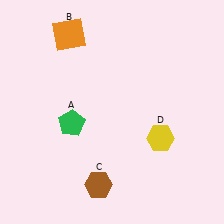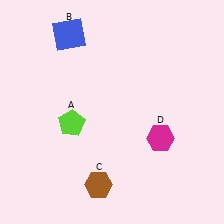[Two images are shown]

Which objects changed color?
A changed from green to lime. B changed from orange to blue. D changed from yellow to magenta.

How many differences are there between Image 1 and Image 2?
There are 3 differences between the two images.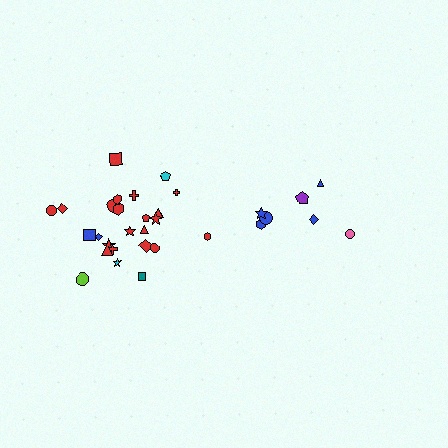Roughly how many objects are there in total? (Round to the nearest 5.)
Roughly 30 objects in total.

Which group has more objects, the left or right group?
The left group.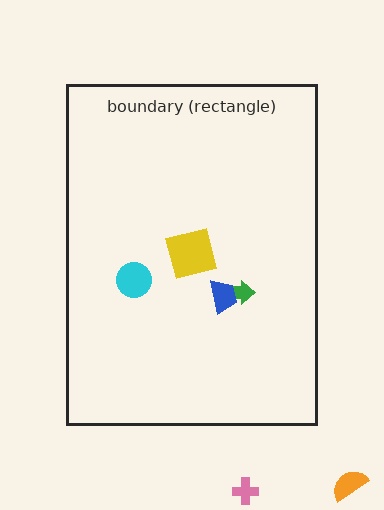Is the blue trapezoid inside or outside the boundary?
Inside.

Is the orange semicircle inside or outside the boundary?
Outside.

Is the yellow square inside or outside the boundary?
Inside.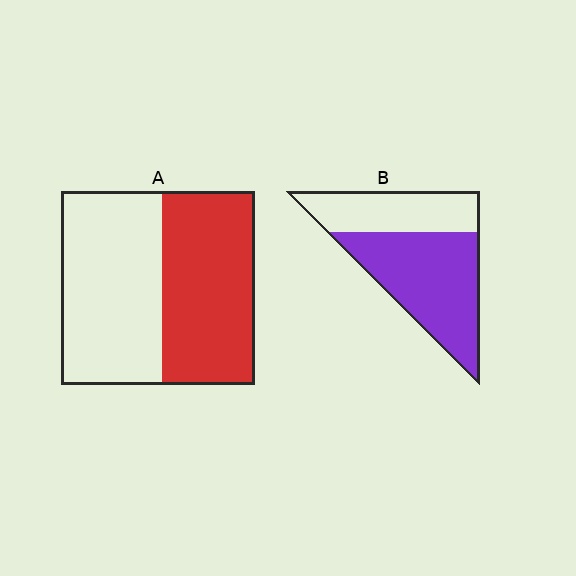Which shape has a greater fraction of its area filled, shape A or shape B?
Shape B.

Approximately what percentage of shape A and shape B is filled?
A is approximately 50% and B is approximately 60%.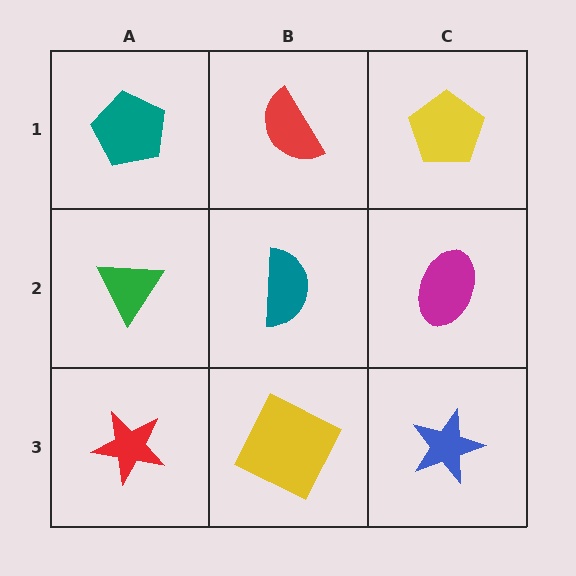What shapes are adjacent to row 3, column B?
A teal semicircle (row 2, column B), a red star (row 3, column A), a blue star (row 3, column C).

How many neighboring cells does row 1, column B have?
3.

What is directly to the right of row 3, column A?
A yellow square.